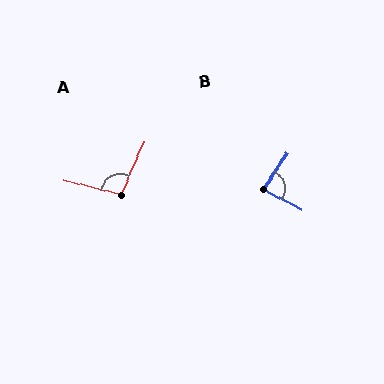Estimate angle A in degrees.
Approximately 100 degrees.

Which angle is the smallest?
B, at approximately 85 degrees.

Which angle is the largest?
A, at approximately 100 degrees.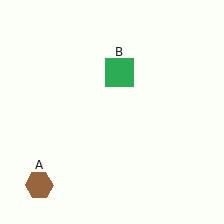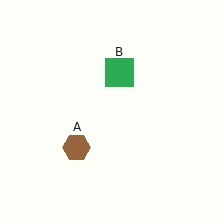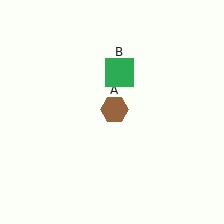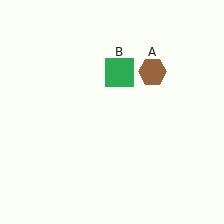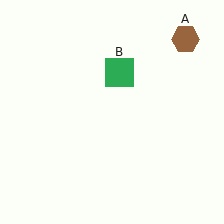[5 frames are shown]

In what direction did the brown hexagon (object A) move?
The brown hexagon (object A) moved up and to the right.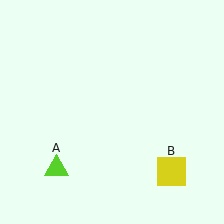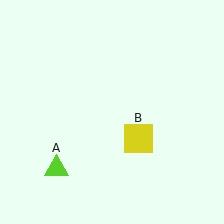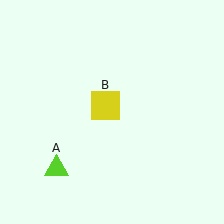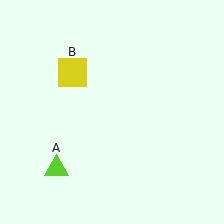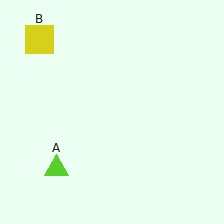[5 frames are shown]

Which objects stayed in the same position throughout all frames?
Lime triangle (object A) remained stationary.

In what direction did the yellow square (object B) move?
The yellow square (object B) moved up and to the left.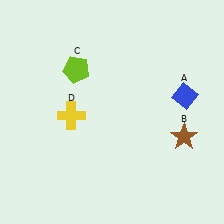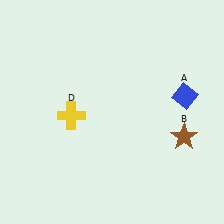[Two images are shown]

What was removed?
The lime pentagon (C) was removed in Image 2.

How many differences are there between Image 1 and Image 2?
There is 1 difference between the two images.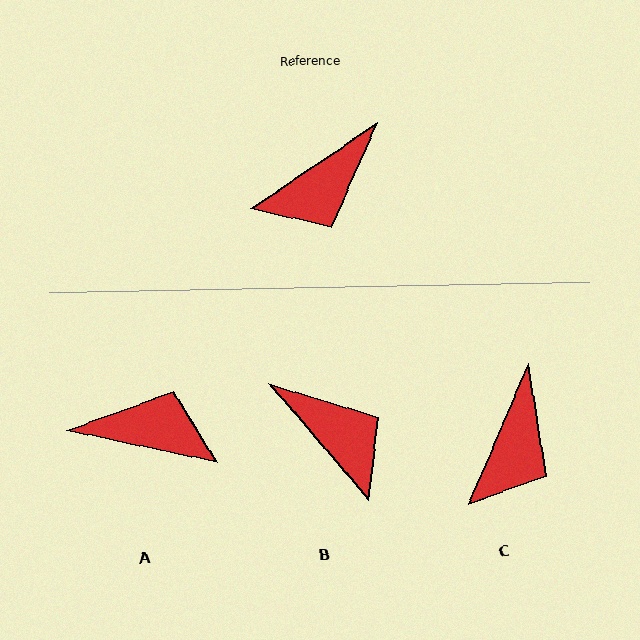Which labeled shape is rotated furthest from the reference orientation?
A, about 134 degrees away.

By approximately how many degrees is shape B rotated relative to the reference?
Approximately 96 degrees counter-clockwise.